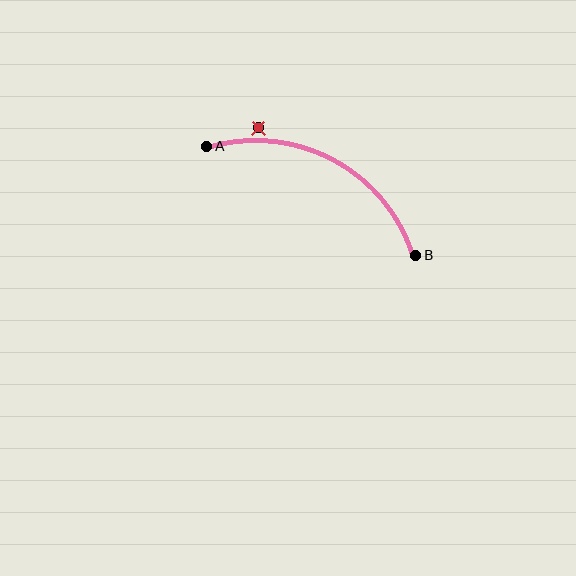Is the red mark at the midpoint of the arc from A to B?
No — the red mark does not lie on the arc at all. It sits slightly outside the curve.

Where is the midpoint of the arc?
The arc midpoint is the point on the curve farthest from the straight line joining A and B. It sits above that line.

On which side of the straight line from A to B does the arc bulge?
The arc bulges above the straight line connecting A and B.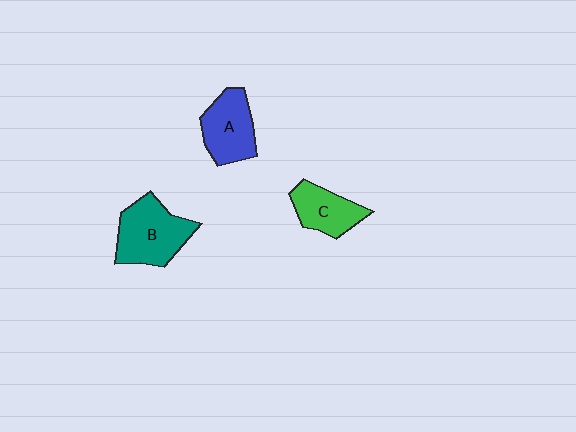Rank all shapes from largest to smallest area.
From largest to smallest: B (teal), A (blue), C (green).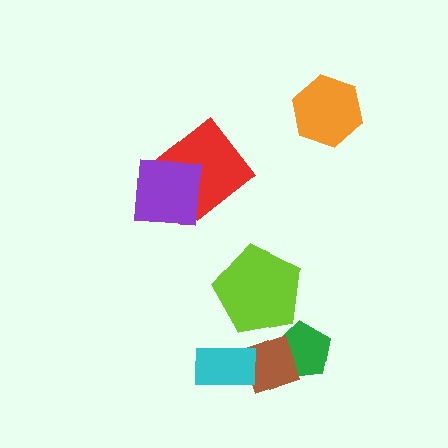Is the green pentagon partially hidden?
Yes, it is partially covered by another shape.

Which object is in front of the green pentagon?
The brown diamond is in front of the green pentagon.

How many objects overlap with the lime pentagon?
0 objects overlap with the lime pentagon.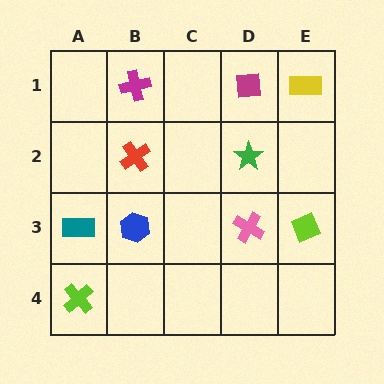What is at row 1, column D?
A magenta square.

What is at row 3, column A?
A teal rectangle.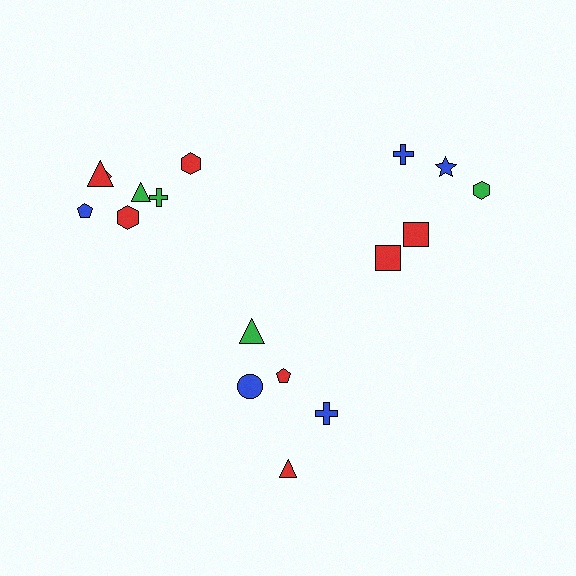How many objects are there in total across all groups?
There are 17 objects.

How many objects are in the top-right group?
There are 5 objects.